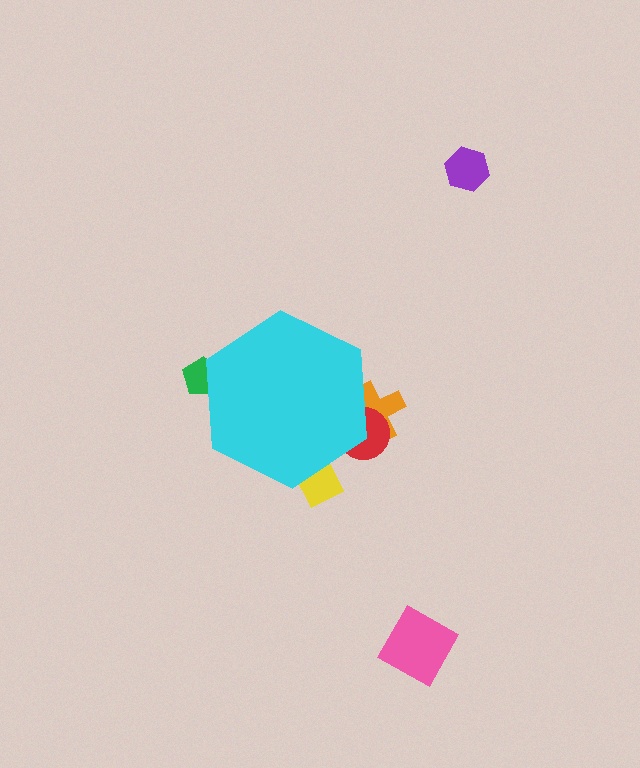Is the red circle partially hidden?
Yes, the red circle is partially hidden behind the cyan hexagon.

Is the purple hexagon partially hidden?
No, the purple hexagon is fully visible.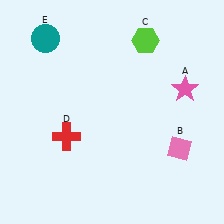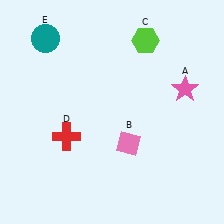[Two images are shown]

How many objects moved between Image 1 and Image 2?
1 object moved between the two images.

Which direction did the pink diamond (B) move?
The pink diamond (B) moved left.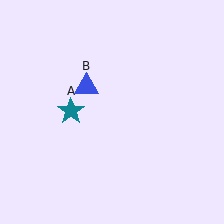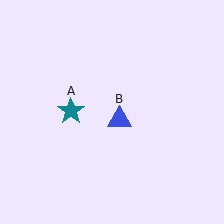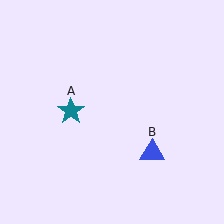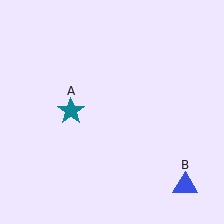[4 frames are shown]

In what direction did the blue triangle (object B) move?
The blue triangle (object B) moved down and to the right.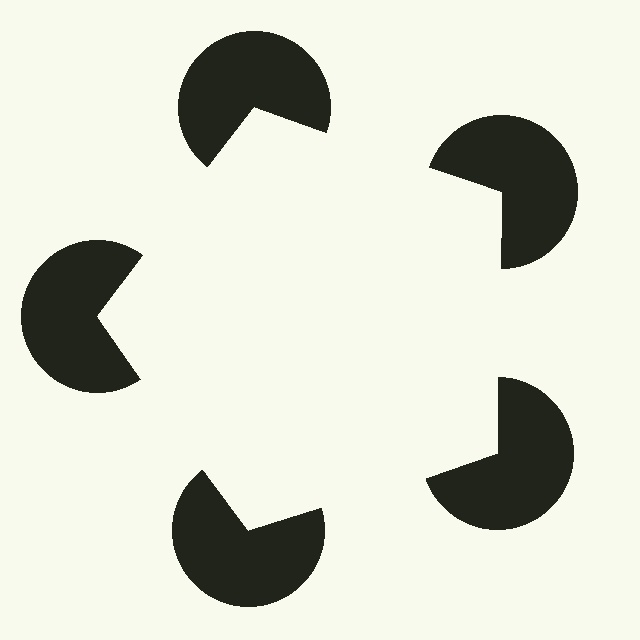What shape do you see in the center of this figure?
An illusory pentagon — its edges are inferred from the aligned wedge cuts in the pac-man discs, not physically drawn.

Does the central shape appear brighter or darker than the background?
It typically appears slightly brighter than the background, even though no actual brightness change is drawn.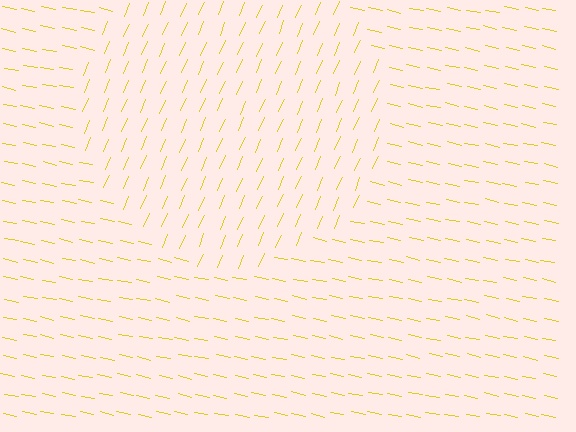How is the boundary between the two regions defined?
The boundary is defined purely by a change in line orientation (approximately 78 degrees difference). All lines are the same color and thickness.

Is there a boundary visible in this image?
Yes, there is a texture boundary formed by a change in line orientation.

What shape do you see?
I see a circle.